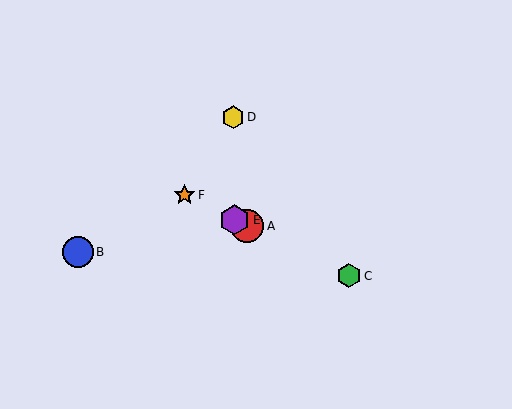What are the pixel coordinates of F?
Object F is at (184, 195).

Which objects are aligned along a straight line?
Objects A, C, E, F are aligned along a straight line.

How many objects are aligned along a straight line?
4 objects (A, C, E, F) are aligned along a straight line.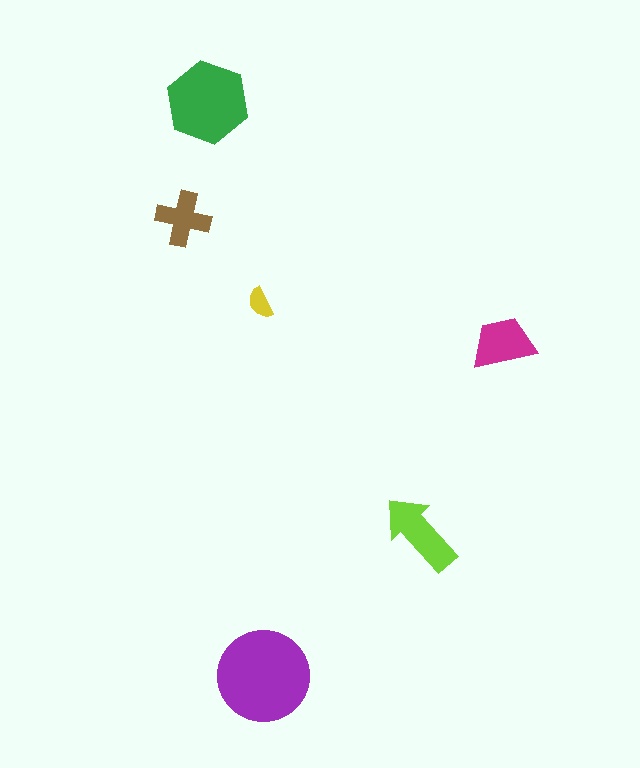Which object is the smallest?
The yellow semicircle.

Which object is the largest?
The purple circle.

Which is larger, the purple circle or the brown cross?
The purple circle.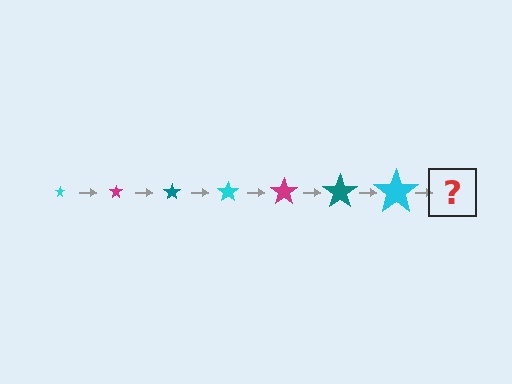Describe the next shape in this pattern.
It should be a magenta star, larger than the previous one.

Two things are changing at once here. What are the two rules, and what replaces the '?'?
The two rules are that the star grows larger each step and the color cycles through cyan, magenta, and teal. The '?' should be a magenta star, larger than the previous one.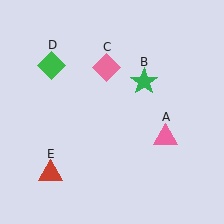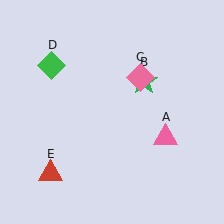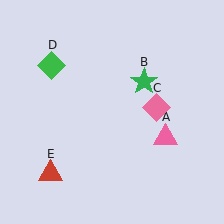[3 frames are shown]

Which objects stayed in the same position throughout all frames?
Pink triangle (object A) and green star (object B) and green diamond (object D) and red triangle (object E) remained stationary.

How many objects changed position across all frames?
1 object changed position: pink diamond (object C).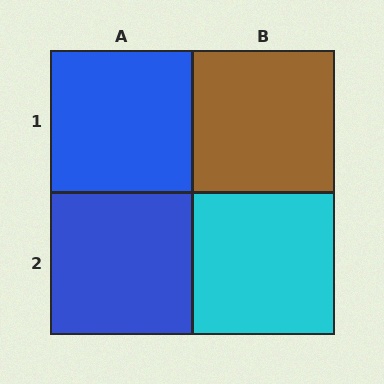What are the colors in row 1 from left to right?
Blue, brown.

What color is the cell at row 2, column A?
Blue.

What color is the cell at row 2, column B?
Cyan.